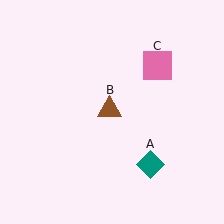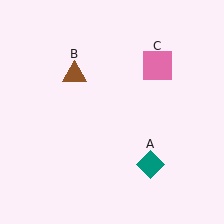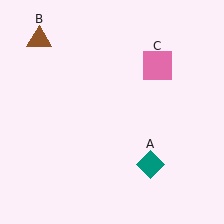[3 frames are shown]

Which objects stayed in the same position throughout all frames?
Teal diamond (object A) and pink square (object C) remained stationary.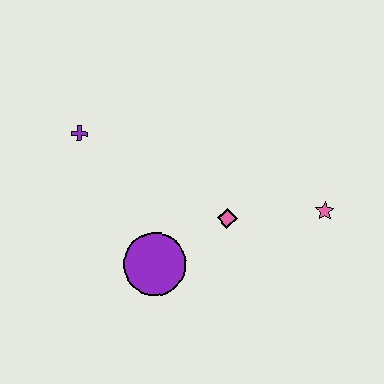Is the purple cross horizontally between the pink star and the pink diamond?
No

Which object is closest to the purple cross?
The purple circle is closest to the purple cross.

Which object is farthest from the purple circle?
The pink star is farthest from the purple circle.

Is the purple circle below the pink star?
Yes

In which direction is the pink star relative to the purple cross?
The pink star is to the right of the purple cross.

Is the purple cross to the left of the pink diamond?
Yes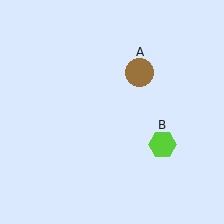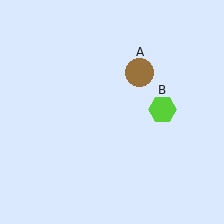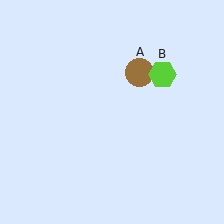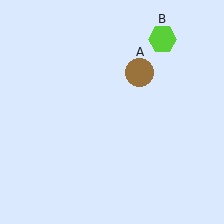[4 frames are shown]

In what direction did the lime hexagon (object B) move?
The lime hexagon (object B) moved up.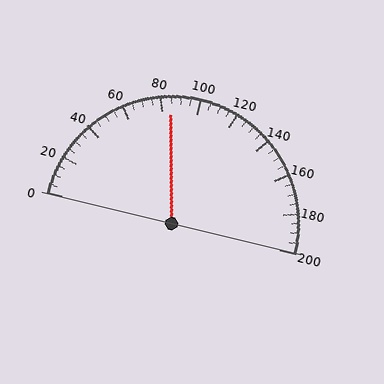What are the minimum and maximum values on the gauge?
The gauge ranges from 0 to 200.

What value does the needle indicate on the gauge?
The needle indicates approximately 85.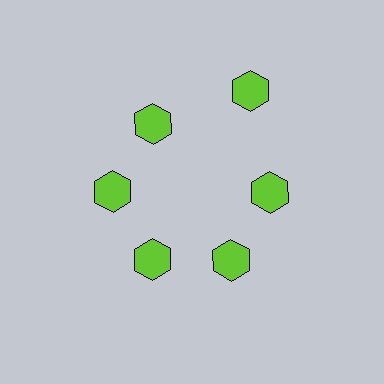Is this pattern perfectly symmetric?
No. The 6 lime hexagons are arranged in a ring, but one element near the 1 o'clock position is pushed outward from the center, breaking the 6-fold rotational symmetry.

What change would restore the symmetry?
The symmetry would be restored by moving it inward, back onto the ring so that all 6 hexagons sit at equal angles and equal distance from the center.